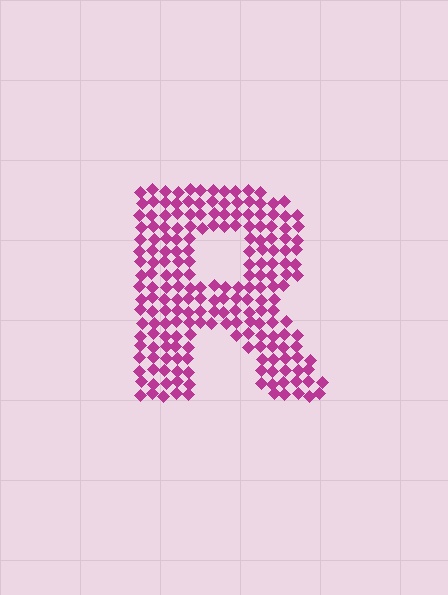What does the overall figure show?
The overall figure shows the letter R.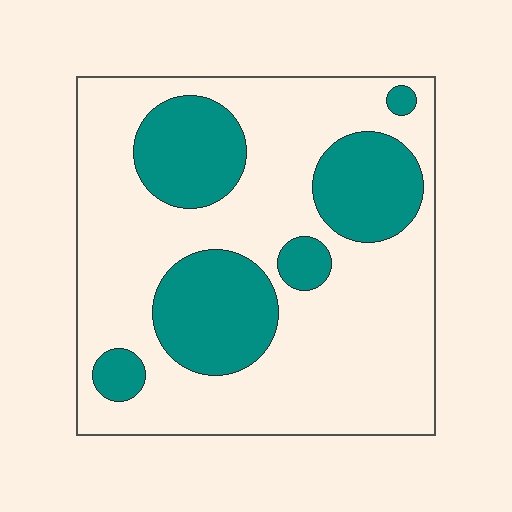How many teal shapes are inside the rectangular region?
6.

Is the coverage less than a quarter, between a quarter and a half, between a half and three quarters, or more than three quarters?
Between a quarter and a half.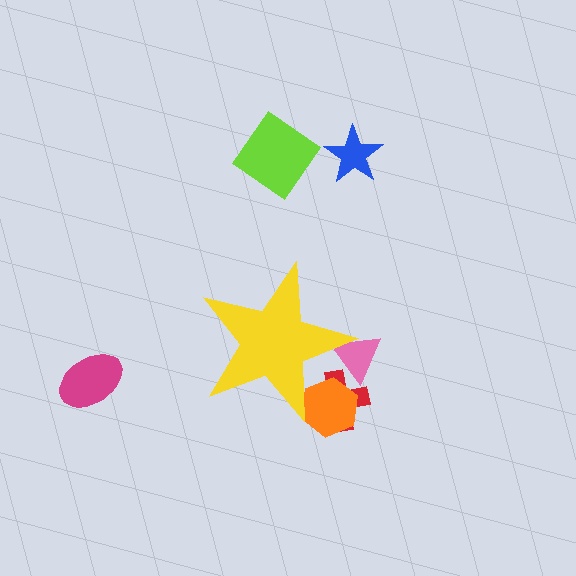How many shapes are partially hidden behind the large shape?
3 shapes are partially hidden.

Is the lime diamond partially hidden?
No, the lime diamond is fully visible.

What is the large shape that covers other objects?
A yellow star.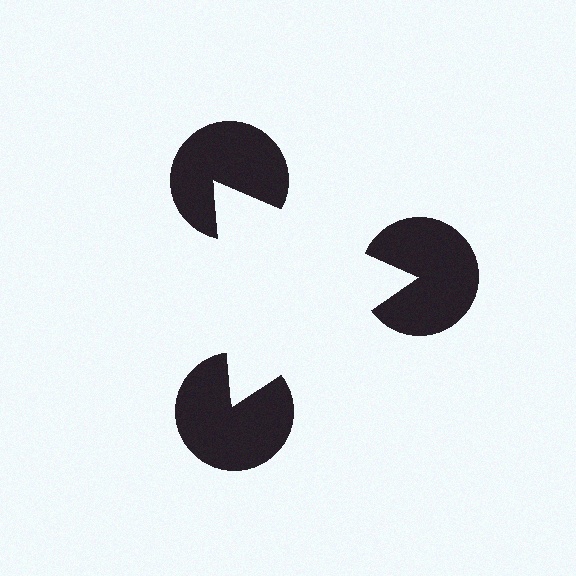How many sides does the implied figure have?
3 sides.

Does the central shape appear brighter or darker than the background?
It typically appears slightly brighter than the background, even though no actual brightness change is drawn.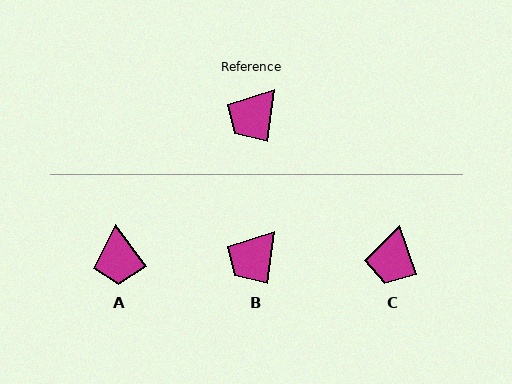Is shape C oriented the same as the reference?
No, it is off by about 28 degrees.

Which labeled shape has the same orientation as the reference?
B.